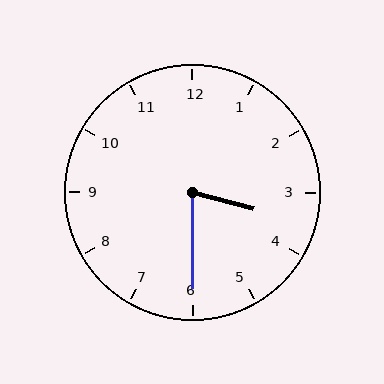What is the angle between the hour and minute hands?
Approximately 75 degrees.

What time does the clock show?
3:30.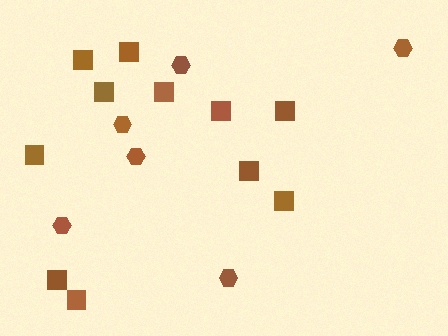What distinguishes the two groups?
There are 2 groups: one group of squares (11) and one group of hexagons (6).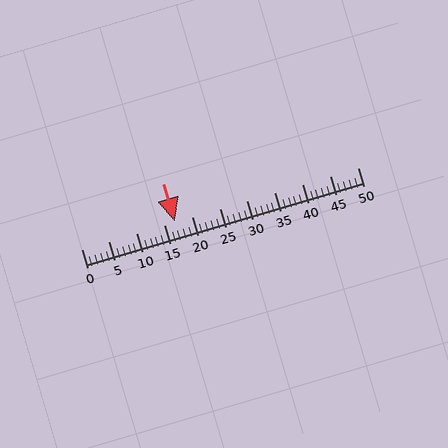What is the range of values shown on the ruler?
The ruler shows values from 0 to 50.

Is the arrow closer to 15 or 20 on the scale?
The arrow is closer to 15.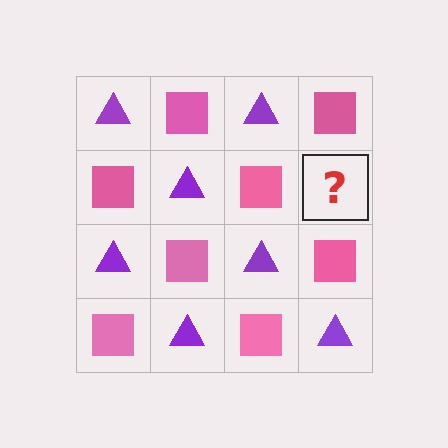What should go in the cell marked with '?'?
The missing cell should contain a purple triangle.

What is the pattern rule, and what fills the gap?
The rule is that it alternates purple triangle and pink square in a checkerboard pattern. The gap should be filled with a purple triangle.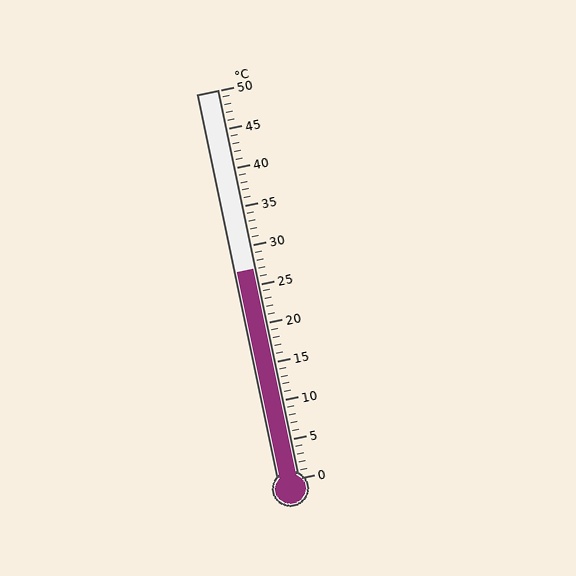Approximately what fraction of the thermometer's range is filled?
The thermometer is filled to approximately 55% of its range.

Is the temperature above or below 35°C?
The temperature is below 35°C.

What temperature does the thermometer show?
The thermometer shows approximately 27°C.